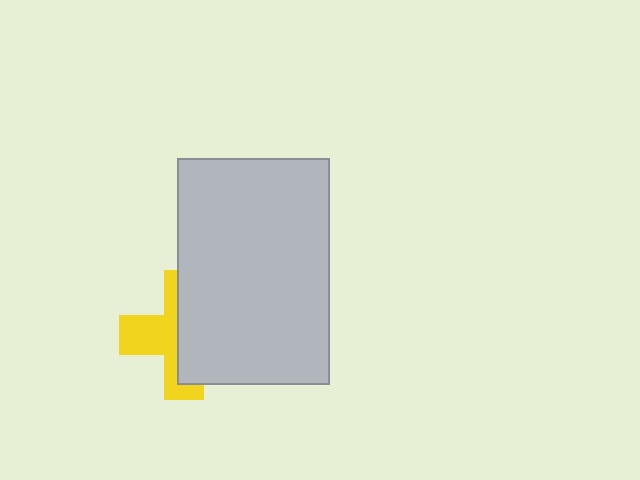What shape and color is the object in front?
The object in front is a light gray rectangle.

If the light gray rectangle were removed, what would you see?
You would see the complete yellow cross.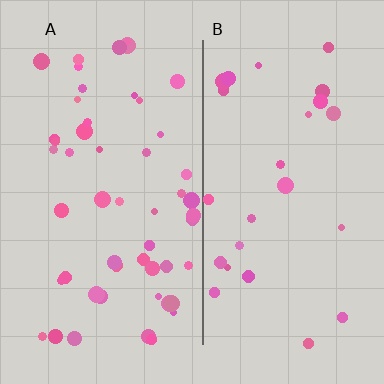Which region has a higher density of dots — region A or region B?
A (the left).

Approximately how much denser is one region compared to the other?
Approximately 2.1× — region A over region B.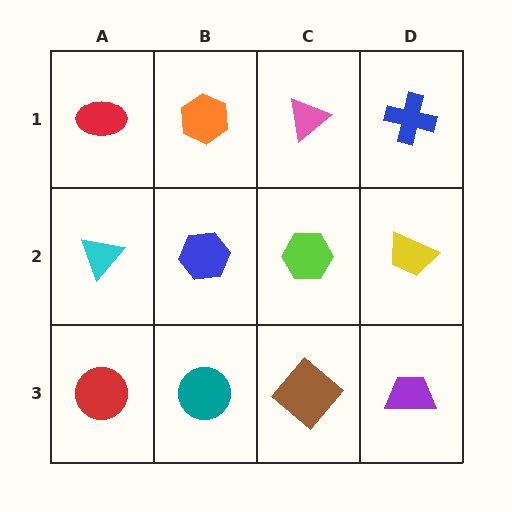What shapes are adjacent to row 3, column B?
A blue hexagon (row 2, column B), a red circle (row 3, column A), a brown diamond (row 3, column C).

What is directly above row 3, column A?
A cyan triangle.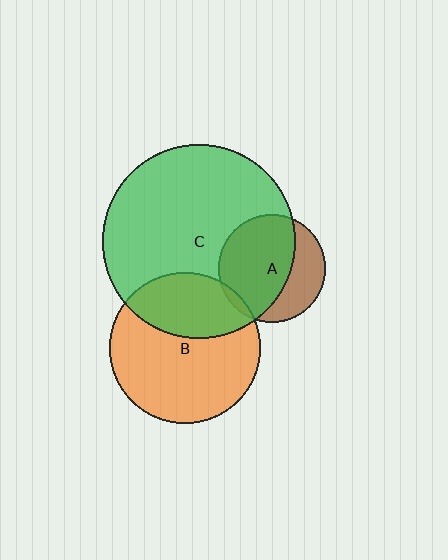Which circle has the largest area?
Circle C (green).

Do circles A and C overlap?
Yes.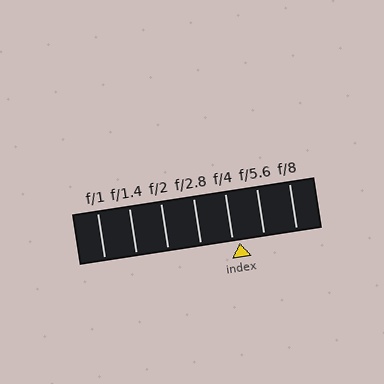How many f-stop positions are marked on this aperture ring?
There are 7 f-stop positions marked.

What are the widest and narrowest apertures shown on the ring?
The widest aperture shown is f/1 and the narrowest is f/8.